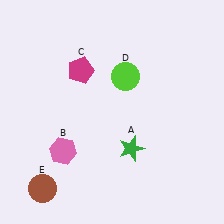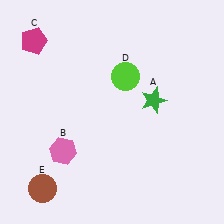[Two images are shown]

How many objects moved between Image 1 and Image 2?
2 objects moved between the two images.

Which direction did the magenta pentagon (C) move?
The magenta pentagon (C) moved left.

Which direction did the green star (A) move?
The green star (A) moved up.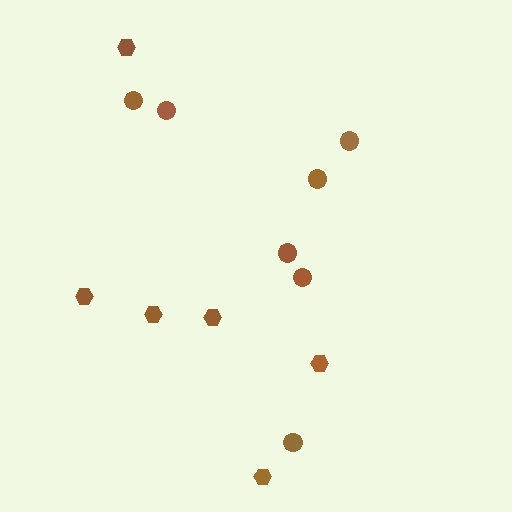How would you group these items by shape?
There are 2 groups: one group of circles (7) and one group of hexagons (6).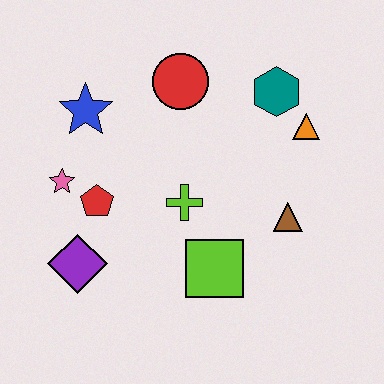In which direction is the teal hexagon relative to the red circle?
The teal hexagon is to the right of the red circle.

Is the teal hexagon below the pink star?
No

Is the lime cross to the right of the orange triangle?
No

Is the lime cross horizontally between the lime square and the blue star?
Yes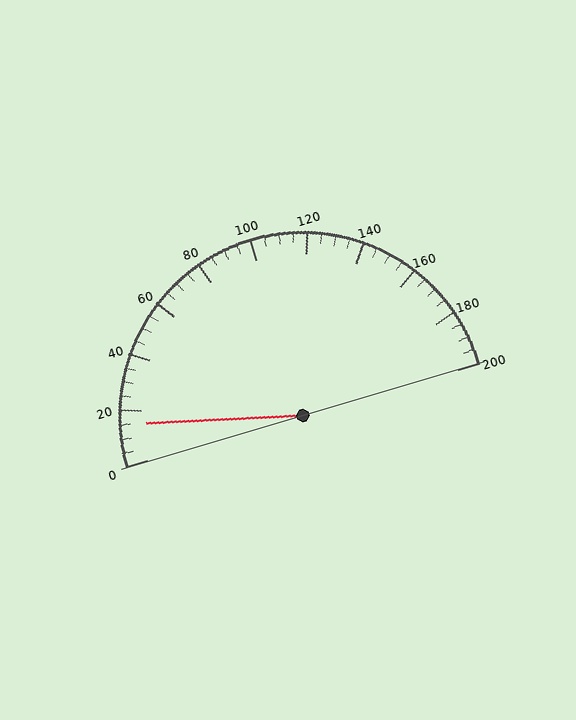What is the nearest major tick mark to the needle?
The nearest major tick mark is 20.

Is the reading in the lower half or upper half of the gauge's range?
The reading is in the lower half of the range (0 to 200).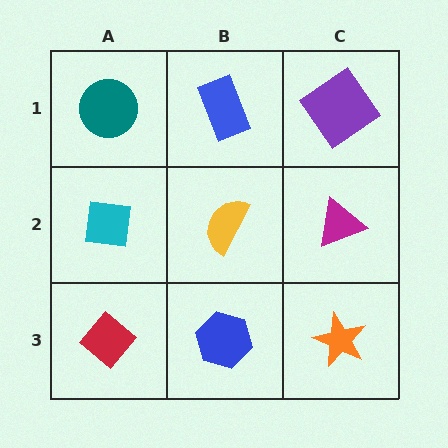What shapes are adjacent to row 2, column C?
A purple diamond (row 1, column C), an orange star (row 3, column C), a yellow semicircle (row 2, column B).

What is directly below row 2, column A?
A red diamond.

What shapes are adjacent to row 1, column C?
A magenta triangle (row 2, column C), a blue rectangle (row 1, column B).